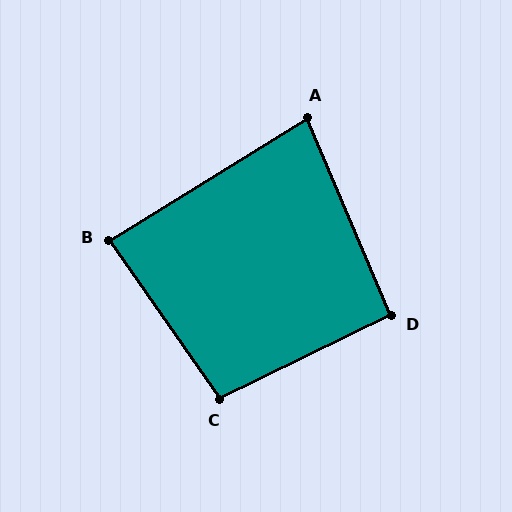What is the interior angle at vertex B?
Approximately 87 degrees (approximately right).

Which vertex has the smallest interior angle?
A, at approximately 81 degrees.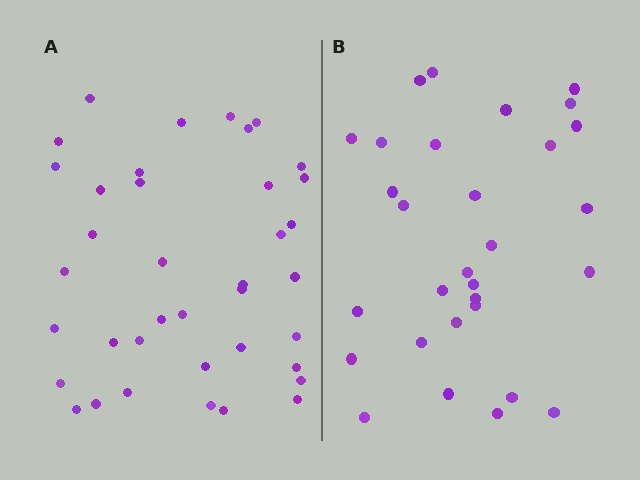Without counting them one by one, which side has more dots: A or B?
Region A (the left region) has more dots.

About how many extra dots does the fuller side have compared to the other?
Region A has roughly 8 or so more dots than region B.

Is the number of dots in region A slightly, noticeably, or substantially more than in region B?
Region A has noticeably more, but not dramatically so. The ratio is roughly 1.3 to 1.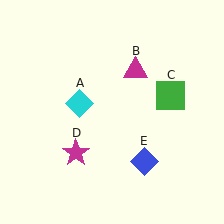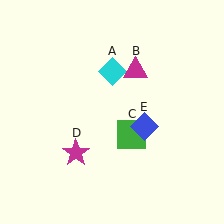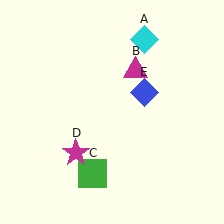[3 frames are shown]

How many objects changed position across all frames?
3 objects changed position: cyan diamond (object A), green square (object C), blue diamond (object E).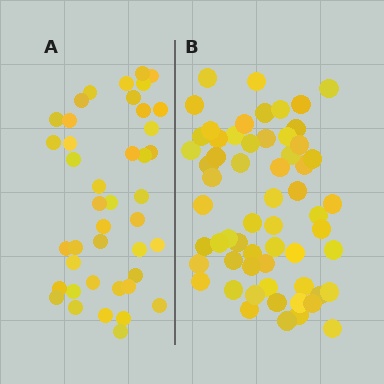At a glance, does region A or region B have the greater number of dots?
Region B (the right region) has more dots.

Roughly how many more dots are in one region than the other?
Region B has approximately 20 more dots than region A.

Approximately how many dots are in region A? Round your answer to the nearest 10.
About 40 dots. (The exact count is 42, which rounds to 40.)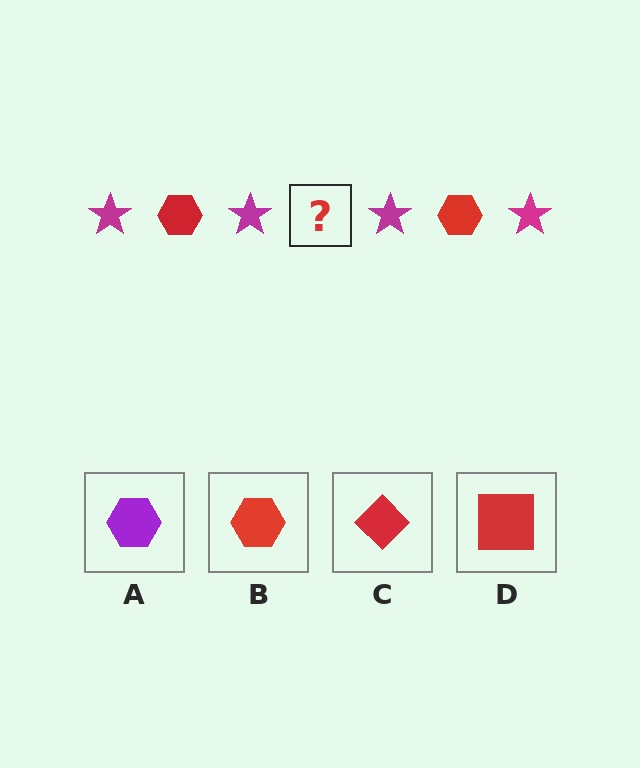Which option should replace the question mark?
Option B.